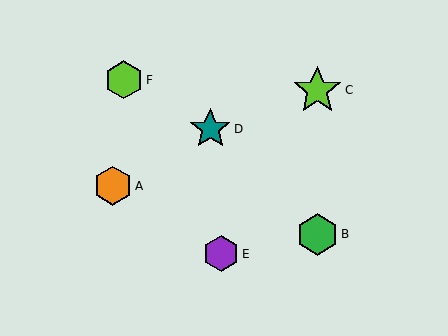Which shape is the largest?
The lime star (labeled C) is the largest.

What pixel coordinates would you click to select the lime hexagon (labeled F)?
Click at (124, 80) to select the lime hexagon F.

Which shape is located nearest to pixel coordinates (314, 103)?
The lime star (labeled C) at (317, 90) is nearest to that location.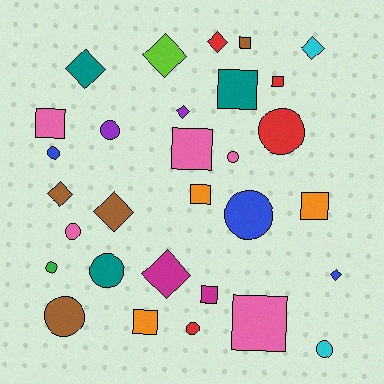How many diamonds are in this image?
There are 9 diamonds.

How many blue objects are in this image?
There are 3 blue objects.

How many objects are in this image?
There are 30 objects.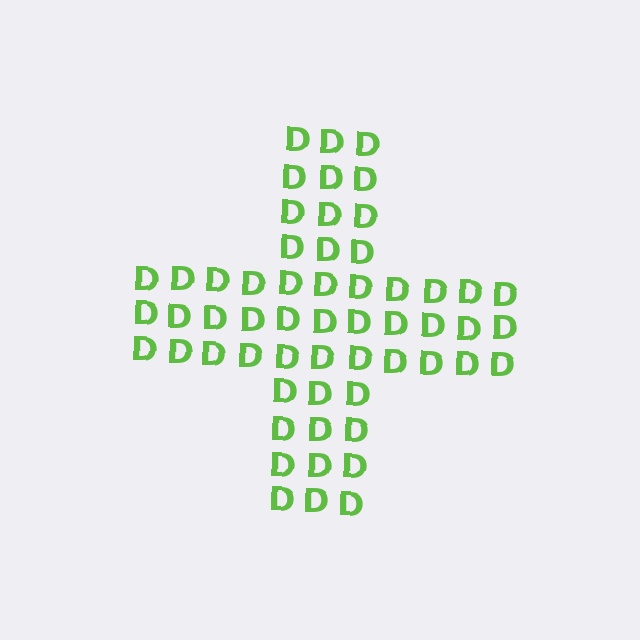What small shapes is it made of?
It is made of small letter D's.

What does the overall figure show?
The overall figure shows a cross.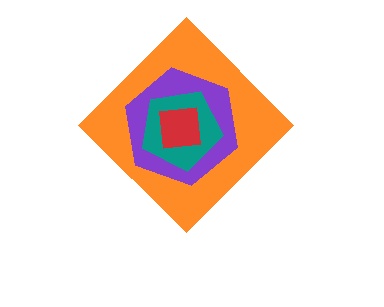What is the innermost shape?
The red square.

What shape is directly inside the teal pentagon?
The red square.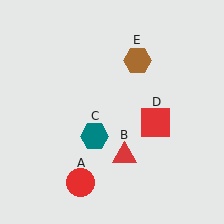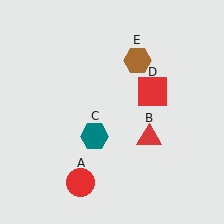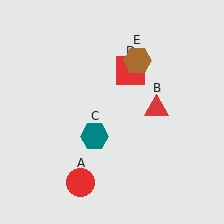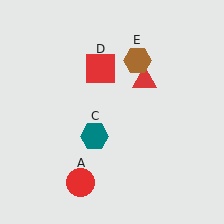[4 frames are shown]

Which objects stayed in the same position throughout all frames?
Red circle (object A) and teal hexagon (object C) and brown hexagon (object E) remained stationary.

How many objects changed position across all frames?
2 objects changed position: red triangle (object B), red square (object D).